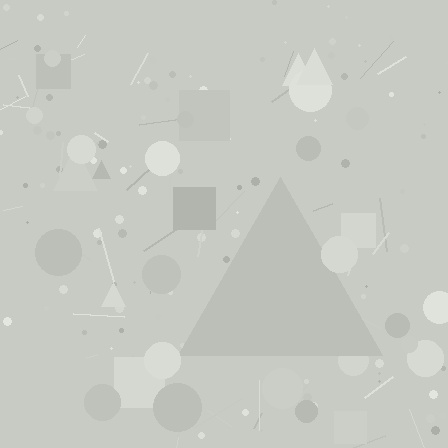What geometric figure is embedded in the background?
A triangle is embedded in the background.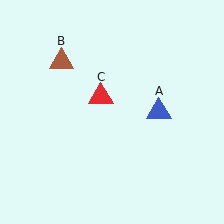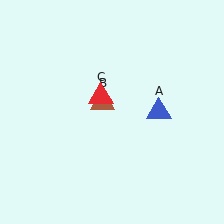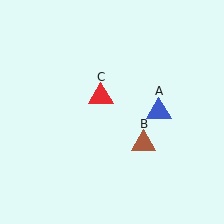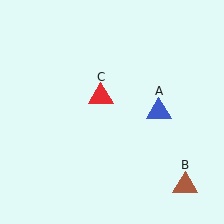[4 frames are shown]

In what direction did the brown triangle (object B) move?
The brown triangle (object B) moved down and to the right.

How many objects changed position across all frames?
1 object changed position: brown triangle (object B).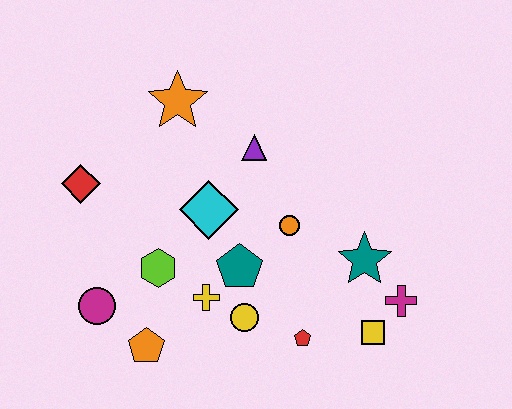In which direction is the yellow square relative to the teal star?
The yellow square is below the teal star.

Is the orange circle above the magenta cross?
Yes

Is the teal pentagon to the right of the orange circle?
No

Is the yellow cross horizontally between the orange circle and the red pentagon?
No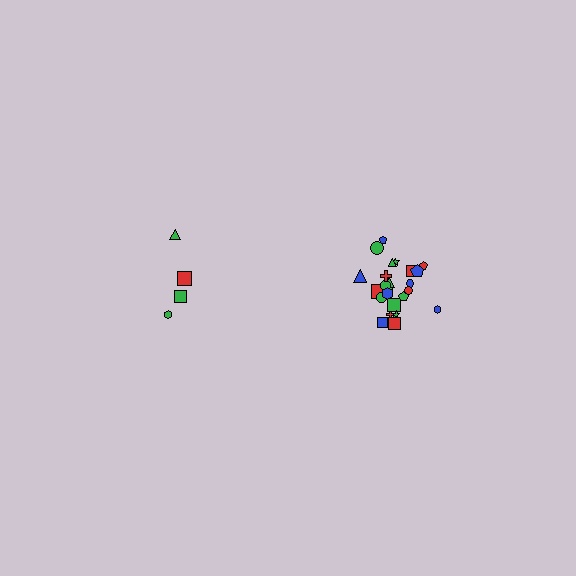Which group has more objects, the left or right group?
The right group.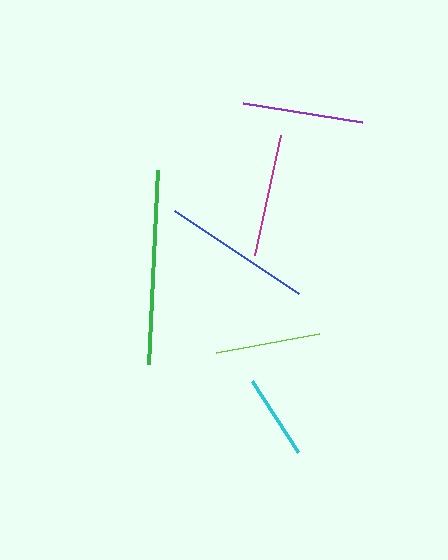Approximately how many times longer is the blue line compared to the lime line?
The blue line is approximately 1.4 times the length of the lime line.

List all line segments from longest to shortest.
From longest to shortest: green, blue, magenta, purple, lime, cyan.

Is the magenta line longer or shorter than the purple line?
The magenta line is longer than the purple line.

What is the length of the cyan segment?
The cyan segment is approximately 85 pixels long.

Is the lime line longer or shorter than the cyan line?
The lime line is longer than the cyan line.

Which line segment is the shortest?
The cyan line is the shortest at approximately 85 pixels.